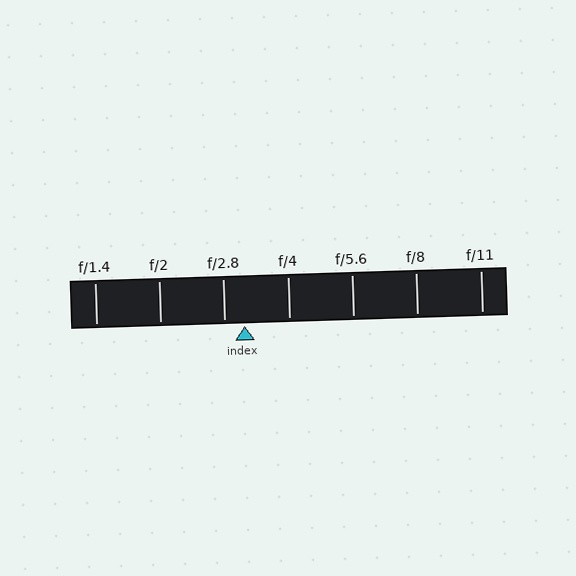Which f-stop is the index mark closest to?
The index mark is closest to f/2.8.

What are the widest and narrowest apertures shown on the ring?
The widest aperture shown is f/1.4 and the narrowest is f/11.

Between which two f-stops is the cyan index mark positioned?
The index mark is between f/2.8 and f/4.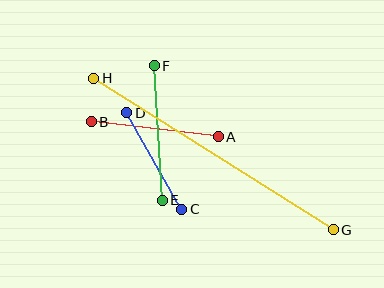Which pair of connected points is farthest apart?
Points G and H are farthest apart.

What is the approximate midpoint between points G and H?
The midpoint is at approximately (213, 154) pixels.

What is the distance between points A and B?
The distance is approximately 128 pixels.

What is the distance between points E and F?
The distance is approximately 135 pixels.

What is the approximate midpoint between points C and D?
The midpoint is at approximately (154, 161) pixels.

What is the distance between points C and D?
The distance is approximately 111 pixels.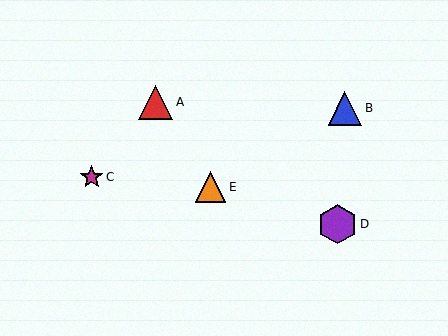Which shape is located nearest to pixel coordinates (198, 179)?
The orange triangle (labeled E) at (210, 187) is nearest to that location.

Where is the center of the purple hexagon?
The center of the purple hexagon is at (337, 224).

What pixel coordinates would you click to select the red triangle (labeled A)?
Click at (156, 102) to select the red triangle A.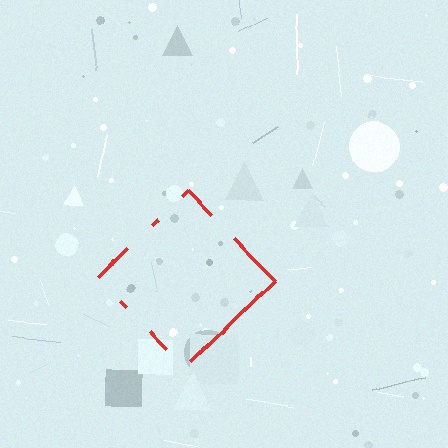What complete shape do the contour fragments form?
The contour fragments form a diamond.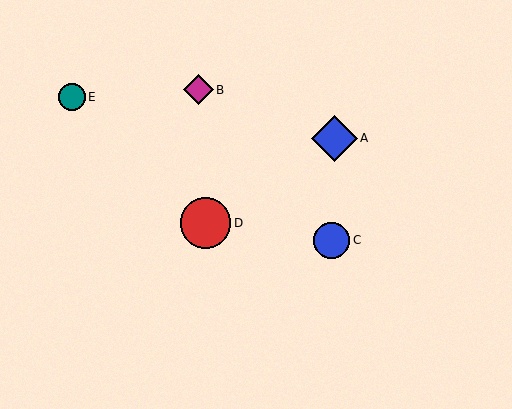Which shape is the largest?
The red circle (labeled D) is the largest.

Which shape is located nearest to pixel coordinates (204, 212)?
The red circle (labeled D) at (205, 223) is nearest to that location.